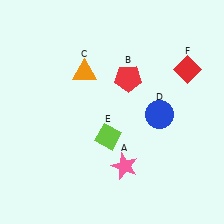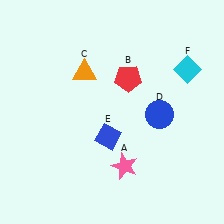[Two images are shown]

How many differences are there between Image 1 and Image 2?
There are 2 differences between the two images.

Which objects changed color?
E changed from lime to blue. F changed from red to cyan.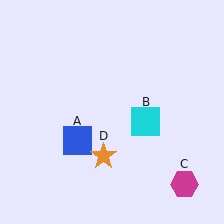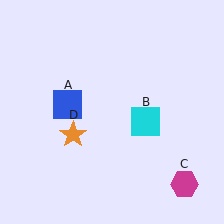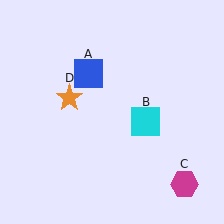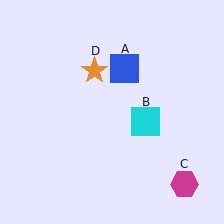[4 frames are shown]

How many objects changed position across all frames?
2 objects changed position: blue square (object A), orange star (object D).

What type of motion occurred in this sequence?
The blue square (object A), orange star (object D) rotated clockwise around the center of the scene.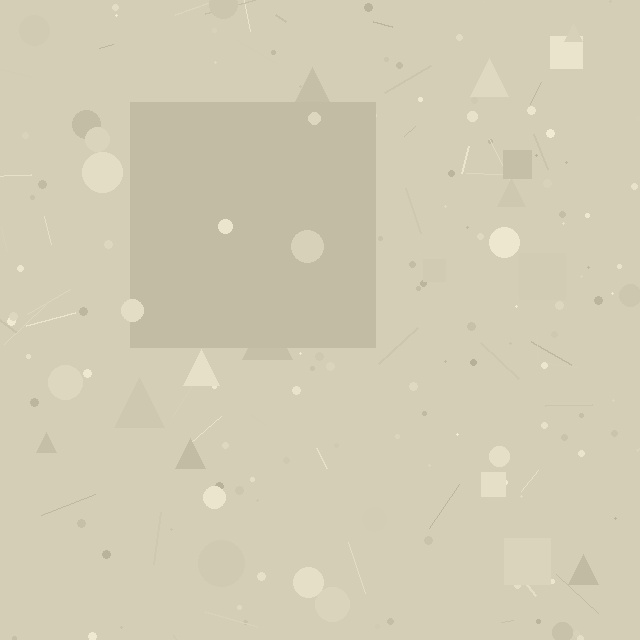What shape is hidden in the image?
A square is hidden in the image.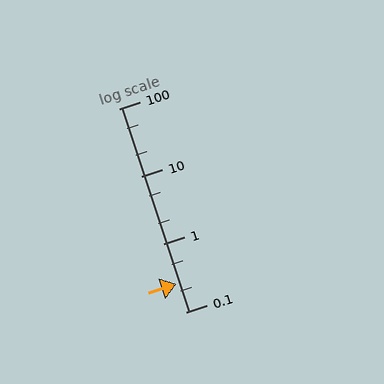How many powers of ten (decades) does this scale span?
The scale spans 3 decades, from 0.1 to 100.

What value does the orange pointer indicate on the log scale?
The pointer indicates approximately 0.26.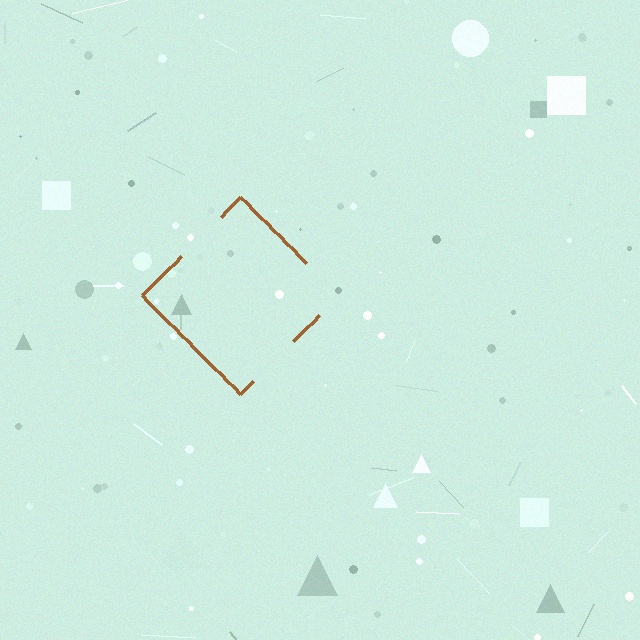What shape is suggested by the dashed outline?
The dashed outline suggests a diamond.